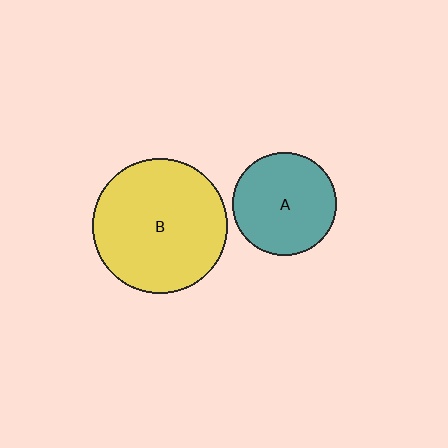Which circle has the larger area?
Circle B (yellow).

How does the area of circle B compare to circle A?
Approximately 1.7 times.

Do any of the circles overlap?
No, none of the circles overlap.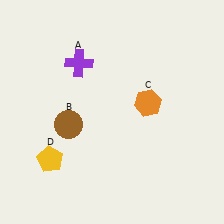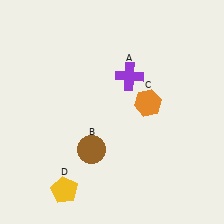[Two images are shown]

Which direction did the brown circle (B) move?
The brown circle (B) moved down.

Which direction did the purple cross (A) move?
The purple cross (A) moved right.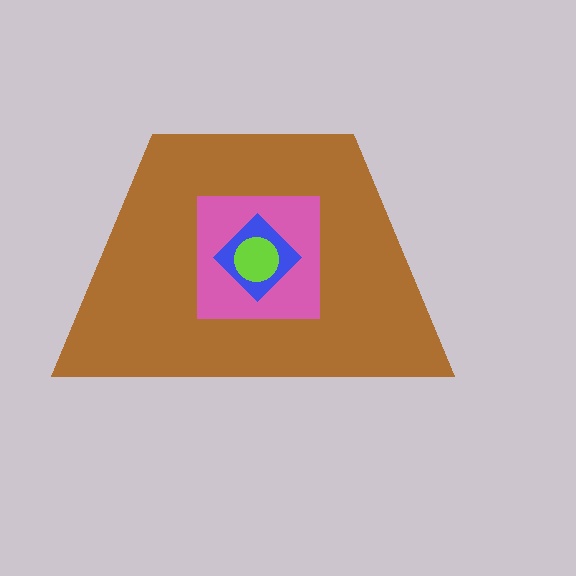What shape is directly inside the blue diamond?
The lime circle.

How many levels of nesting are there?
4.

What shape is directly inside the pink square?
The blue diamond.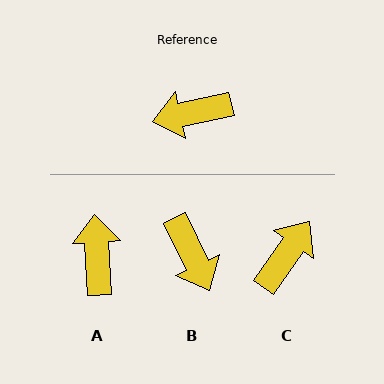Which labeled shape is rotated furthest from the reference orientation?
C, about 137 degrees away.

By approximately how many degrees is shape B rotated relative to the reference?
Approximately 103 degrees counter-clockwise.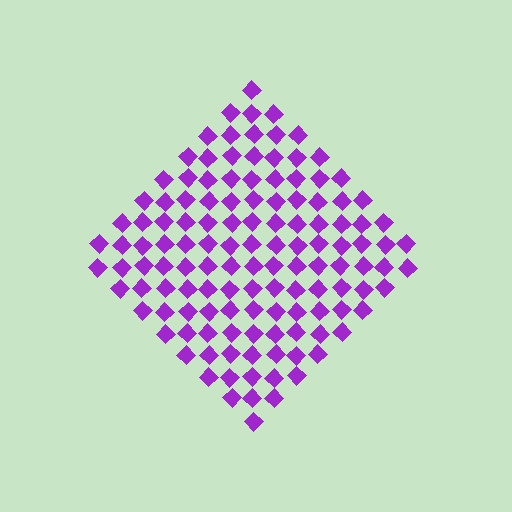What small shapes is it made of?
It is made of small diamonds.